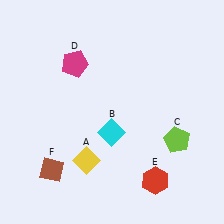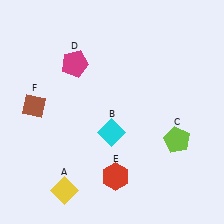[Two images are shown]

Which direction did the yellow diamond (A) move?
The yellow diamond (A) moved down.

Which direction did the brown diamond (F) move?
The brown diamond (F) moved up.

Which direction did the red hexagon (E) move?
The red hexagon (E) moved left.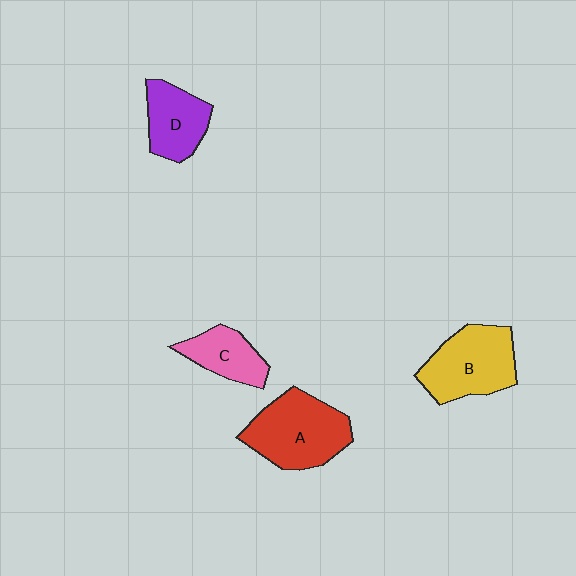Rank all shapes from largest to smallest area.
From largest to smallest: A (red), B (yellow), D (purple), C (pink).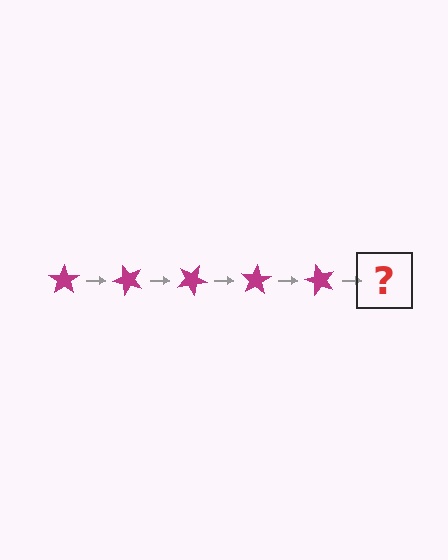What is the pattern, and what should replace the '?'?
The pattern is that the star rotates 50 degrees each step. The '?' should be a magenta star rotated 250 degrees.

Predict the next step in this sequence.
The next step is a magenta star rotated 250 degrees.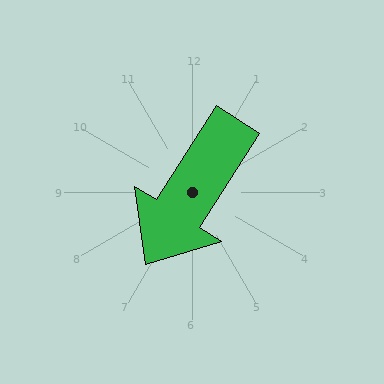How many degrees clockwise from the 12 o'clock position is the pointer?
Approximately 212 degrees.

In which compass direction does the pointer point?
Southwest.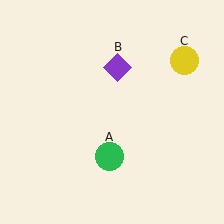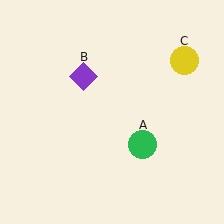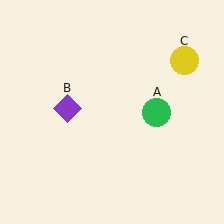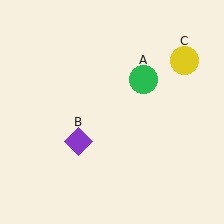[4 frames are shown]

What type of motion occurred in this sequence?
The green circle (object A), purple diamond (object B) rotated counterclockwise around the center of the scene.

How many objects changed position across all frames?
2 objects changed position: green circle (object A), purple diamond (object B).